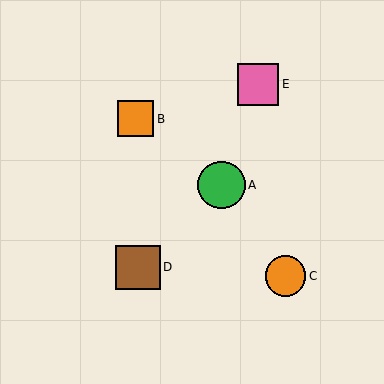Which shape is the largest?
The green circle (labeled A) is the largest.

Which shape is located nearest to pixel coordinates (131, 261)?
The brown square (labeled D) at (138, 267) is nearest to that location.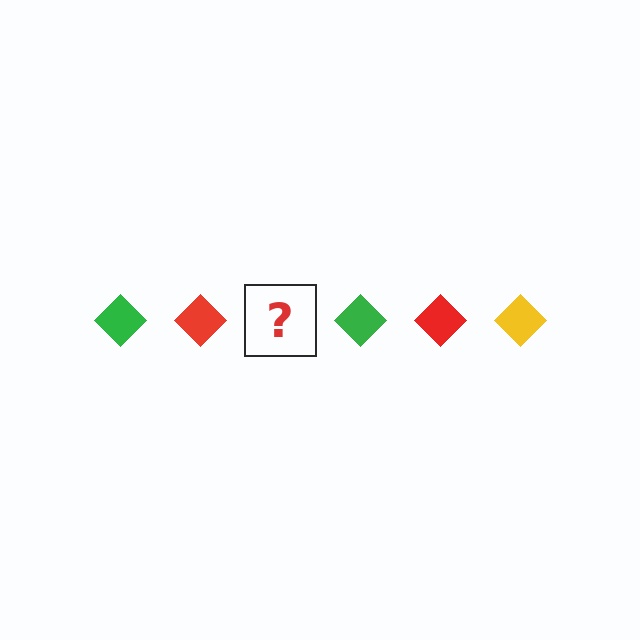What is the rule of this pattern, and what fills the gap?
The rule is that the pattern cycles through green, red, yellow diamonds. The gap should be filled with a yellow diamond.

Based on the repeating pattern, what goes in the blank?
The blank should be a yellow diamond.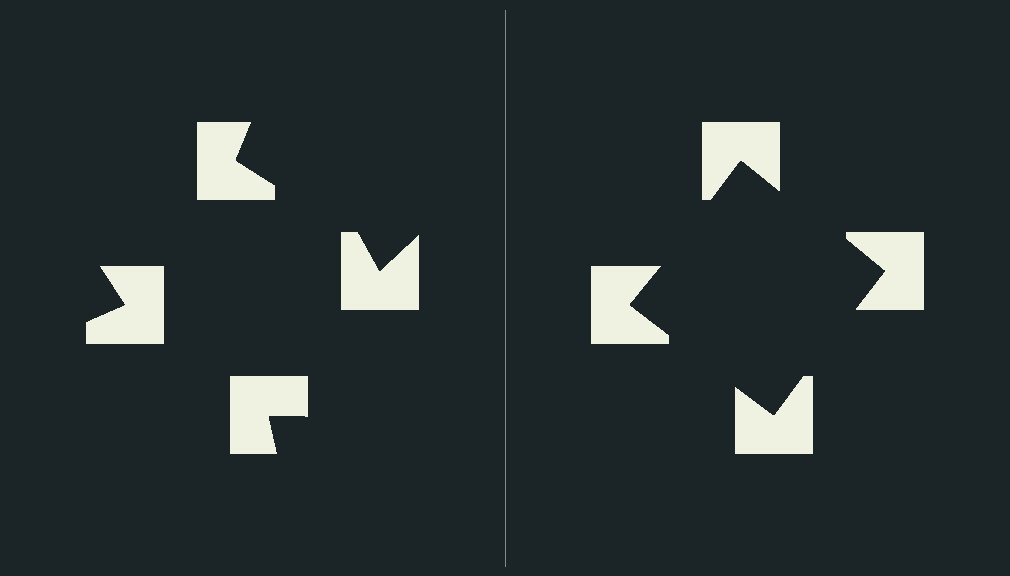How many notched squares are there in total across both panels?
8 — 4 on each side.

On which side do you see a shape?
An illusory square appears on the right side. On the left side the wedge cuts are rotated, so no coherent shape forms.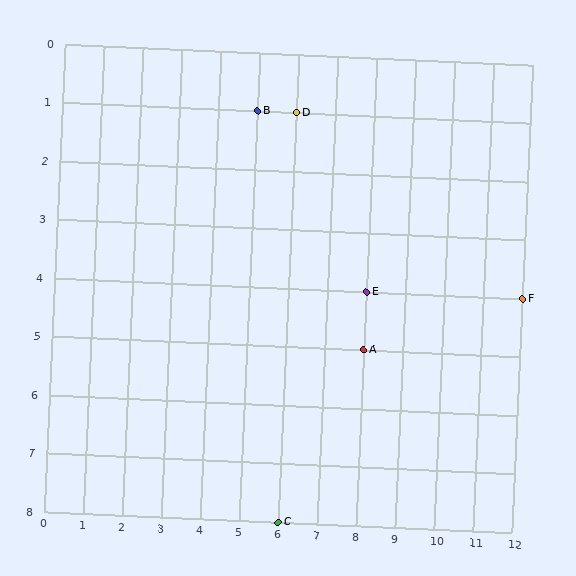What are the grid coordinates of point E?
Point E is at grid coordinates (8, 4).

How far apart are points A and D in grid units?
Points A and D are 2 columns and 4 rows apart (about 4.5 grid units diagonally).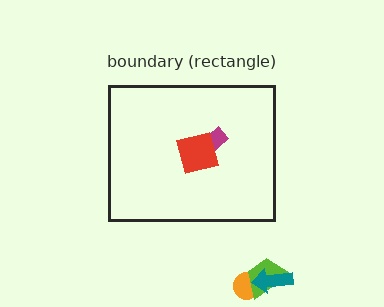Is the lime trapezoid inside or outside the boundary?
Outside.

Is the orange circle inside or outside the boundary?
Outside.